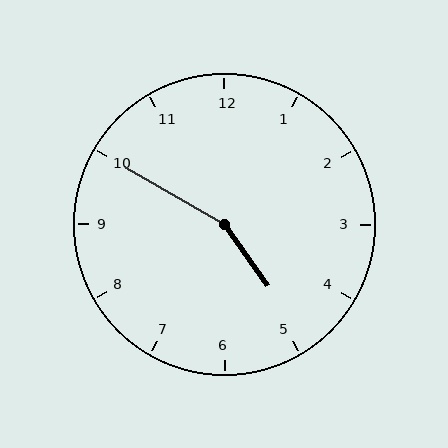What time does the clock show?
4:50.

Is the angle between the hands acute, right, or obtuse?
It is obtuse.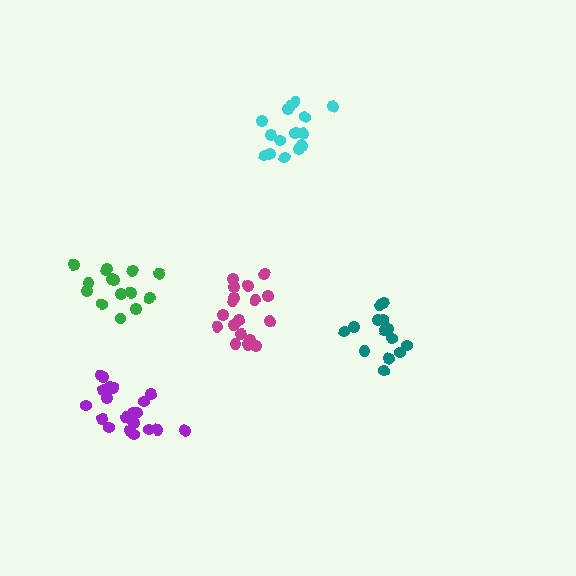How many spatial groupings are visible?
There are 5 spatial groupings.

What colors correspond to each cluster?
The clusters are colored: purple, cyan, teal, magenta, green.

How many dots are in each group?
Group 1: 20 dots, Group 2: 15 dots, Group 3: 14 dots, Group 4: 18 dots, Group 5: 15 dots (82 total).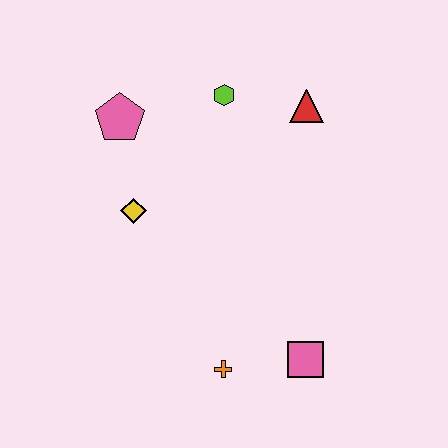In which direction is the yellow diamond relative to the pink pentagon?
The yellow diamond is below the pink pentagon.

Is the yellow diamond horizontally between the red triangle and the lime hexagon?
No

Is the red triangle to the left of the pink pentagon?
No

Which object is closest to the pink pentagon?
The yellow diamond is closest to the pink pentagon.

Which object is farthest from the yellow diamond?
The pink square is farthest from the yellow diamond.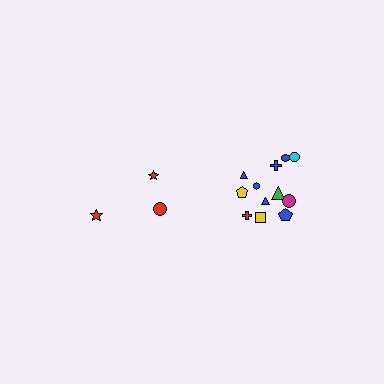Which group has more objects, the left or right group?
The right group.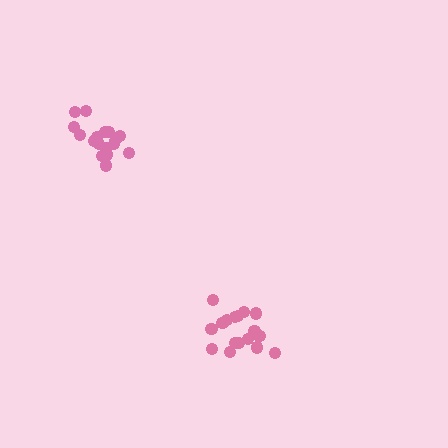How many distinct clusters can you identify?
There are 2 distinct clusters.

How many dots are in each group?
Group 1: 17 dots, Group 2: 18 dots (35 total).